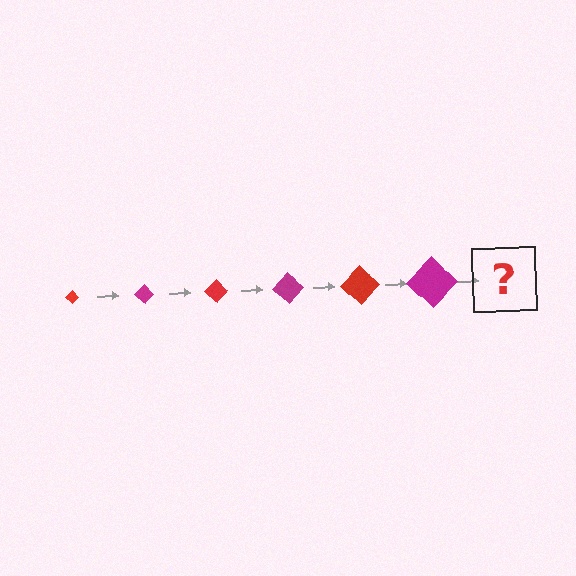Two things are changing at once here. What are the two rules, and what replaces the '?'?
The two rules are that the diamond grows larger each step and the color cycles through red and magenta. The '?' should be a red diamond, larger than the previous one.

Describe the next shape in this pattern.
It should be a red diamond, larger than the previous one.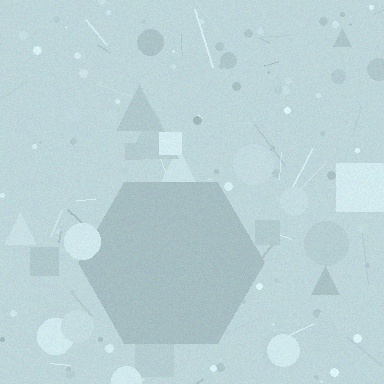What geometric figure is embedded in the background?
A hexagon is embedded in the background.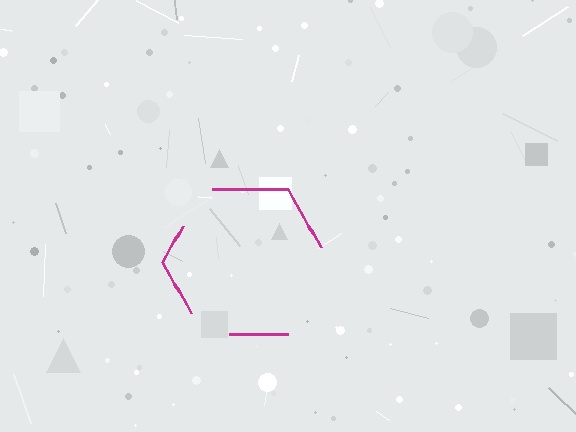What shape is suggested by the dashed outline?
The dashed outline suggests a hexagon.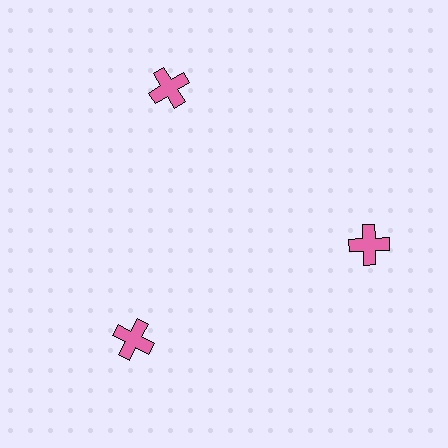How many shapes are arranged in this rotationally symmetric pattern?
There are 3 shapes, arranged in 3 groups of 1.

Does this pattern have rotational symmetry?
Yes, this pattern has 3-fold rotational symmetry. It looks the same after rotating 120 degrees around the center.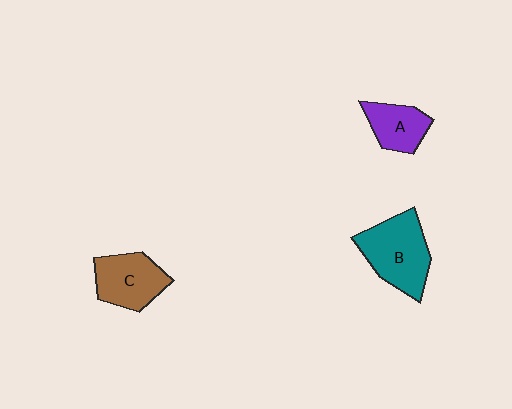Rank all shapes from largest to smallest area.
From largest to smallest: B (teal), C (brown), A (purple).